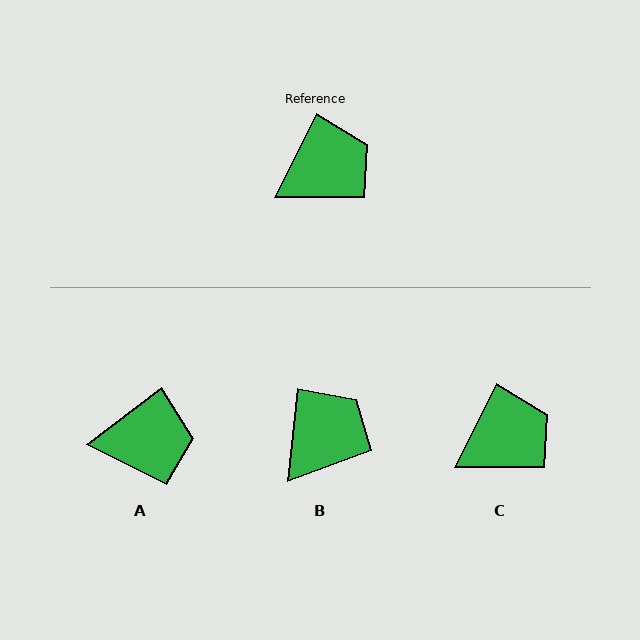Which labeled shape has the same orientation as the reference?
C.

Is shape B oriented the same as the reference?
No, it is off by about 20 degrees.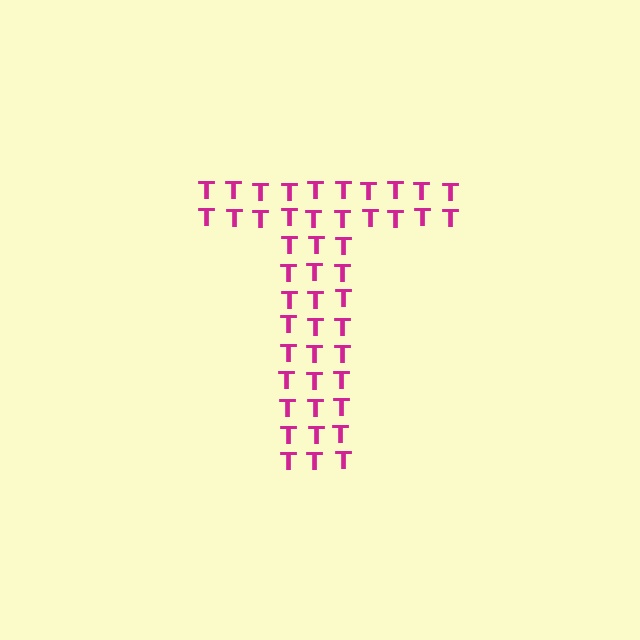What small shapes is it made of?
It is made of small letter T's.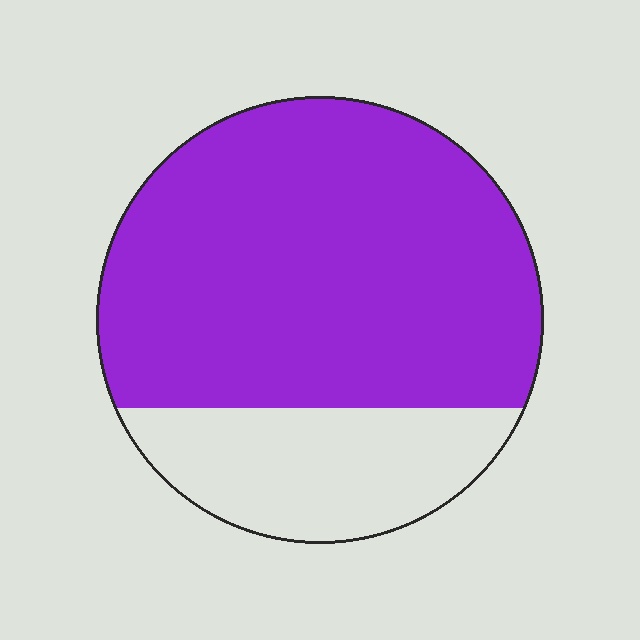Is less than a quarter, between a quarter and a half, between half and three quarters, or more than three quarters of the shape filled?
Between half and three quarters.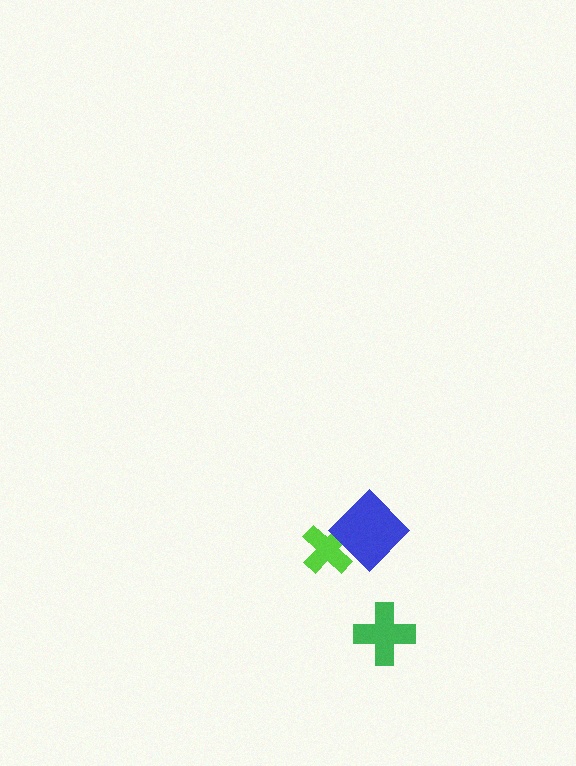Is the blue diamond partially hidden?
No, no other shape covers it.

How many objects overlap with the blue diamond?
1 object overlaps with the blue diamond.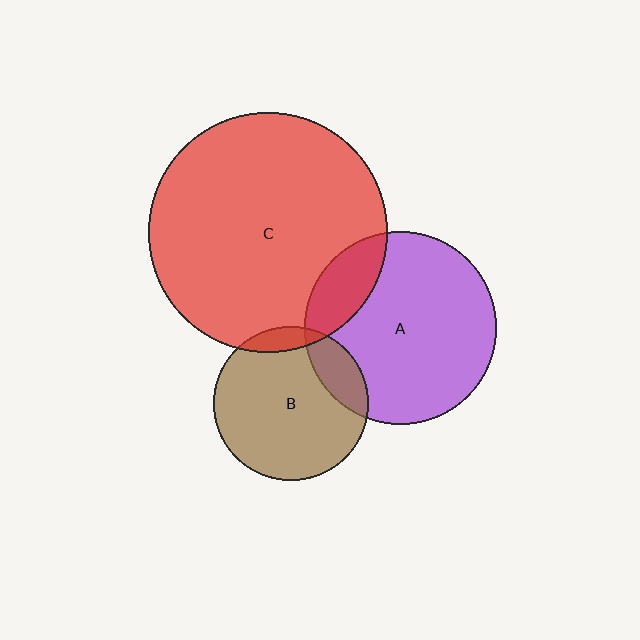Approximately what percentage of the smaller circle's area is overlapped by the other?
Approximately 20%.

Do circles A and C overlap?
Yes.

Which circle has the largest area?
Circle C (red).